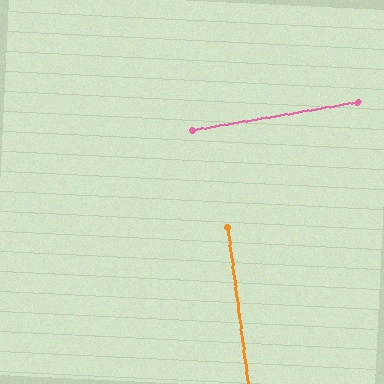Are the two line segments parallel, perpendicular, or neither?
Perpendicular — they meet at approximately 88°.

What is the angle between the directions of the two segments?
Approximately 88 degrees.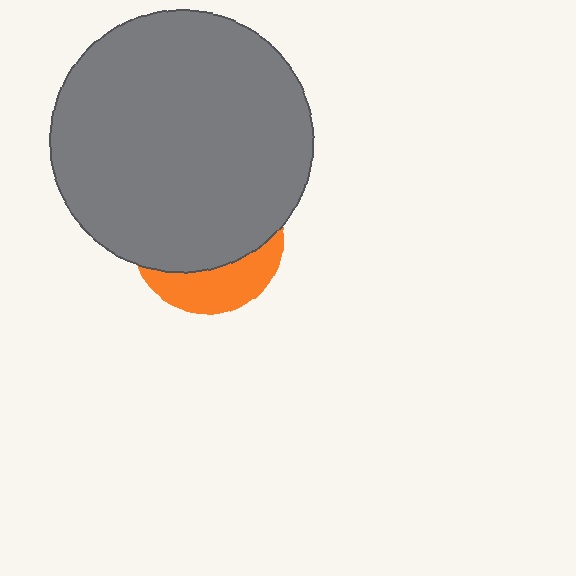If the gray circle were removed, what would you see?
You would see the complete orange circle.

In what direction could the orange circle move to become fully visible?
The orange circle could move down. That would shift it out from behind the gray circle entirely.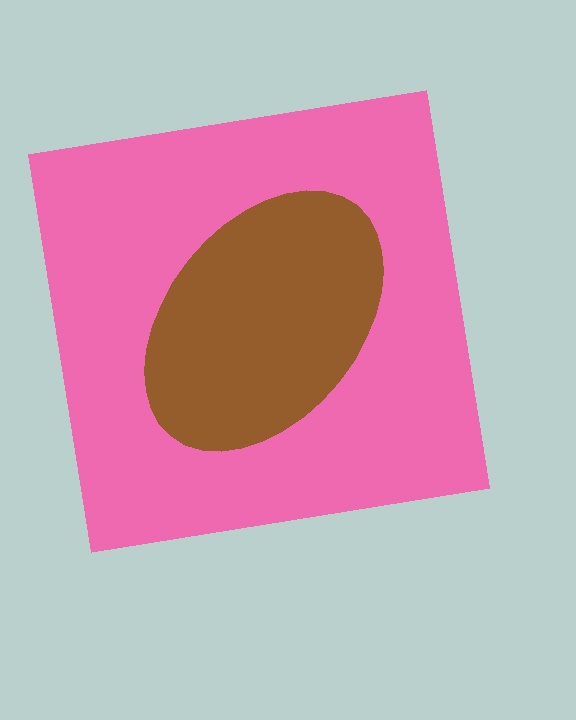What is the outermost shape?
The pink square.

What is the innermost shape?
The brown ellipse.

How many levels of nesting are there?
2.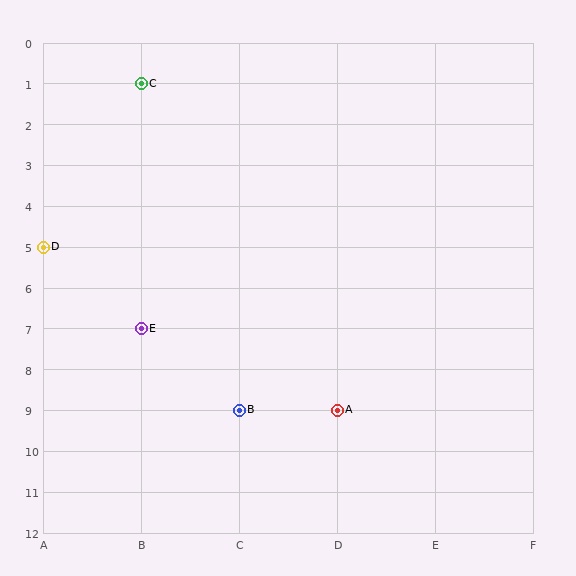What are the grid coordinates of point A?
Point A is at grid coordinates (D, 9).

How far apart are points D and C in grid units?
Points D and C are 1 column and 4 rows apart (about 4.1 grid units diagonally).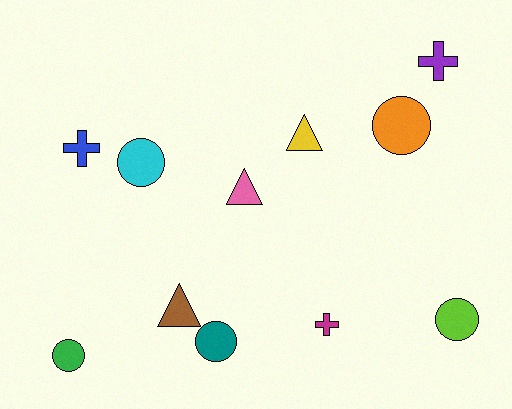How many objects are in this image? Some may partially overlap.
There are 11 objects.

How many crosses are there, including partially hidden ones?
There are 3 crosses.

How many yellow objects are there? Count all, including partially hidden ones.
There is 1 yellow object.